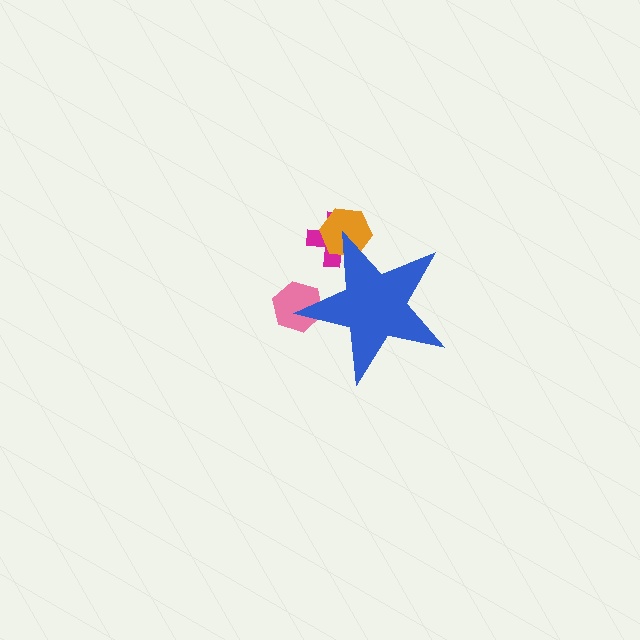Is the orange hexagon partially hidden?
Yes, the orange hexagon is partially hidden behind the blue star.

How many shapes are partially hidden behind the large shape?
3 shapes are partially hidden.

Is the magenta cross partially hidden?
Yes, the magenta cross is partially hidden behind the blue star.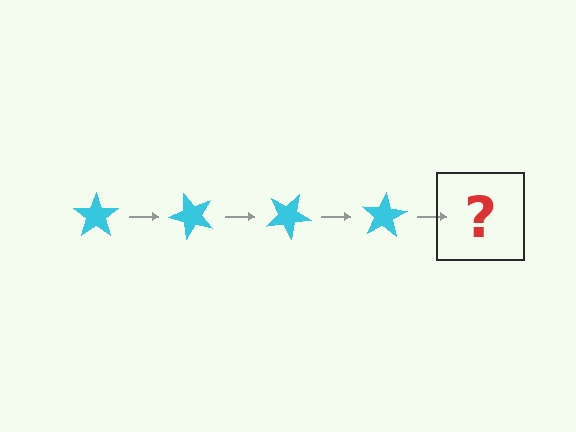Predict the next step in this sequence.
The next step is a cyan star rotated 200 degrees.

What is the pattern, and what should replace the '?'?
The pattern is that the star rotates 50 degrees each step. The '?' should be a cyan star rotated 200 degrees.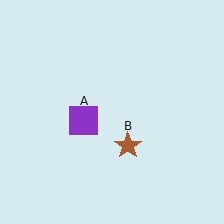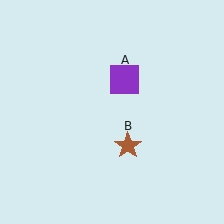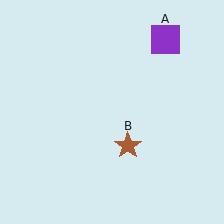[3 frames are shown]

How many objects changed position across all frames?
1 object changed position: purple square (object A).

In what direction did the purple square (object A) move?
The purple square (object A) moved up and to the right.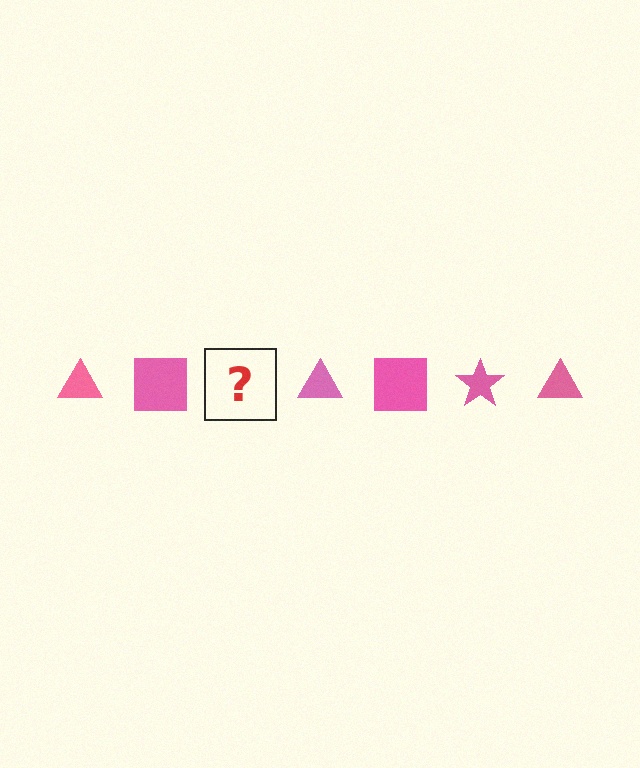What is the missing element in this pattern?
The missing element is a pink star.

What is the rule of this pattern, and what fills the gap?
The rule is that the pattern cycles through triangle, square, star shapes in pink. The gap should be filled with a pink star.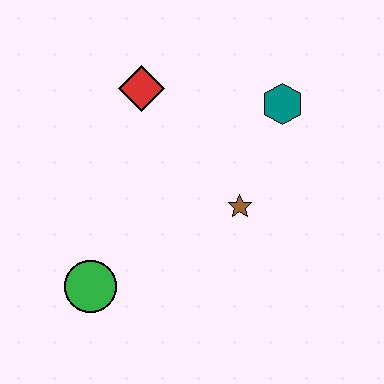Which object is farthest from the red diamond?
The green circle is farthest from the red diamond.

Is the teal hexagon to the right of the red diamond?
Yes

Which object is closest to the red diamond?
The teal hexagon is closest to the red diamond.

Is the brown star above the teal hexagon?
No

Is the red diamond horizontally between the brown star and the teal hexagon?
No